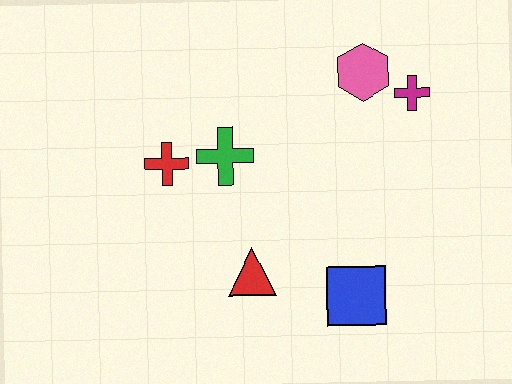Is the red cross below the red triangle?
No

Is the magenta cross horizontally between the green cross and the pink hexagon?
No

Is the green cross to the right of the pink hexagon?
No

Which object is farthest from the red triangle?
The magenta cross is farthest from the red triangle.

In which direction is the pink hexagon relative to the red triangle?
The pink hexagon is above the red triangle.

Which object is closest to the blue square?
The red triangle is closest to the blue square.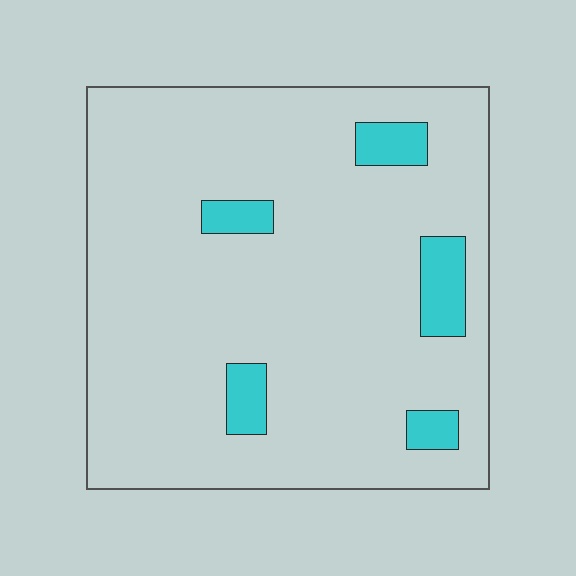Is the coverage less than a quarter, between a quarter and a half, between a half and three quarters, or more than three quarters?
Less than a quarter.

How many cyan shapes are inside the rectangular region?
5.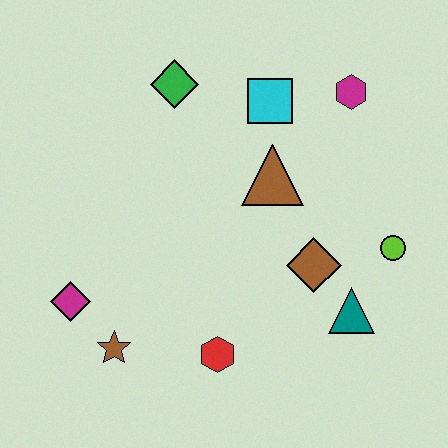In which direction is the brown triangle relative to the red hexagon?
The brown triangle is above the red hexagon.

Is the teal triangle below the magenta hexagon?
Yes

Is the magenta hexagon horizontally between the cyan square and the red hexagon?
No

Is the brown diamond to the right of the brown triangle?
Yes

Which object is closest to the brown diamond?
The teal triangle is closest to the brown diamond.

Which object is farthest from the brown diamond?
The magenta diamond is farthest from the brown diamond.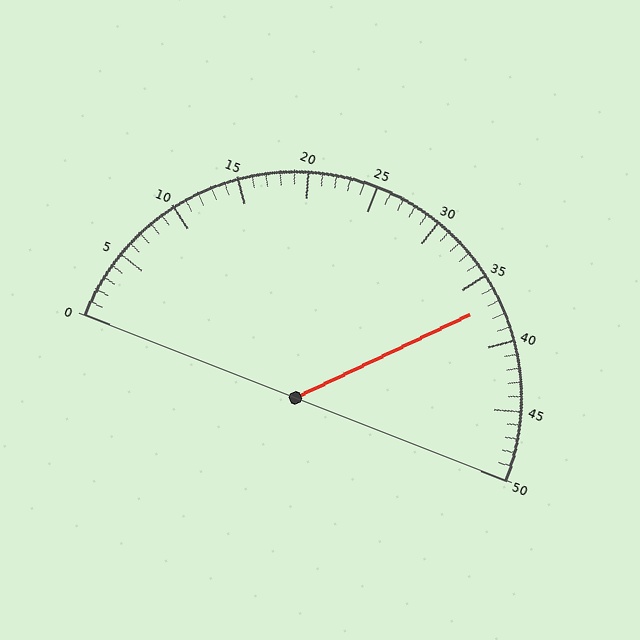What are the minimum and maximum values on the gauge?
The gauge ranges from 0 to 50.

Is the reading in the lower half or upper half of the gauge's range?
The reading is in the upper half of the range (0 to 50).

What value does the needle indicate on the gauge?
The needle indicates approximately 37.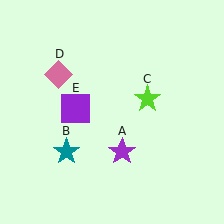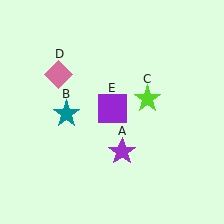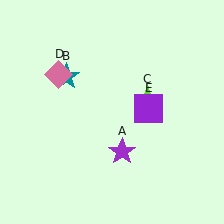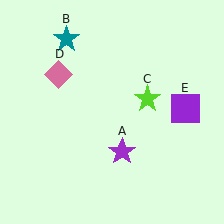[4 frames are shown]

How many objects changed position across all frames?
2 objects changed position: teal star (object B), purple square (object E).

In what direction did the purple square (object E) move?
The purple square (object E) moved right.